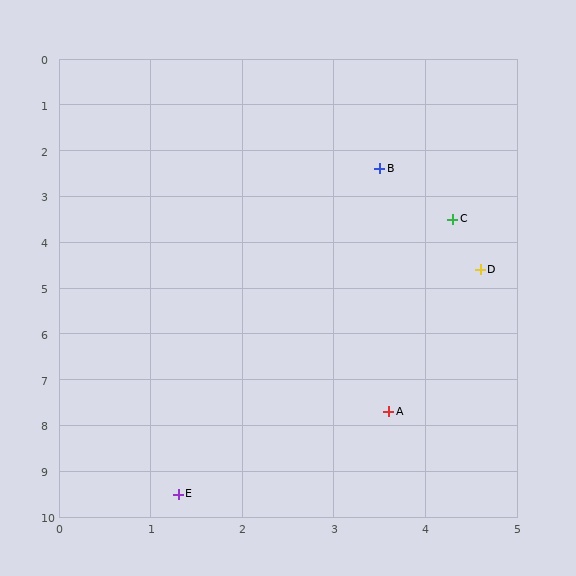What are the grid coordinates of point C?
Point C is at approximately (4.3, 3.5).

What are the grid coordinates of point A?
Point A is at approximately (3.6, 7.7).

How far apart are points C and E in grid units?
Points C and E are about 6.7 grid units apart.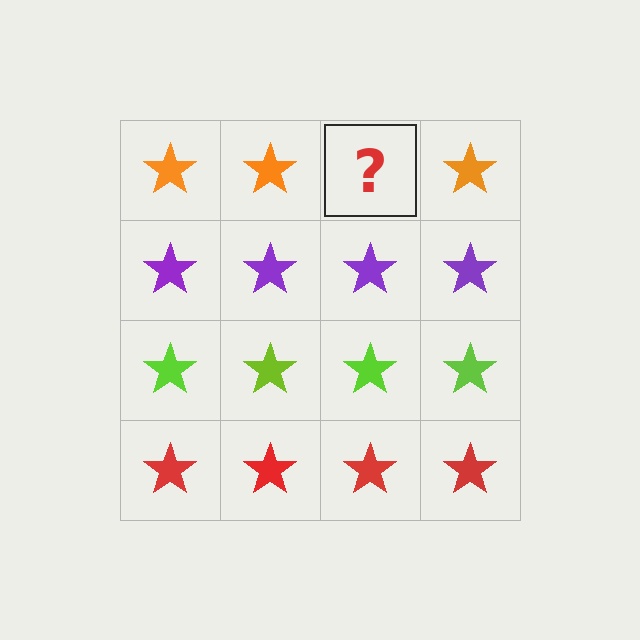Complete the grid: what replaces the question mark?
The question mark should be replaced with an orange star.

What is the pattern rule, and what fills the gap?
The rule is that each row has a consistent color. The gap should be filled with an orange star.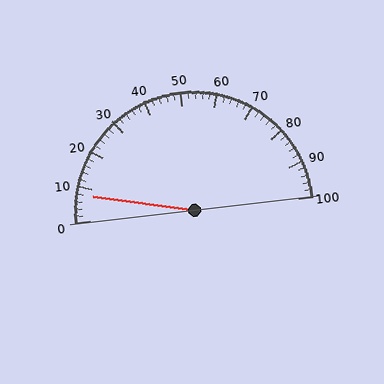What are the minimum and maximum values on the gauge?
The gauge ranges from 0 to 100.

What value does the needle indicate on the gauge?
The needle indicates approximately 8.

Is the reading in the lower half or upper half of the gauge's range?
The reading is in the lower half of the range (0 to 100).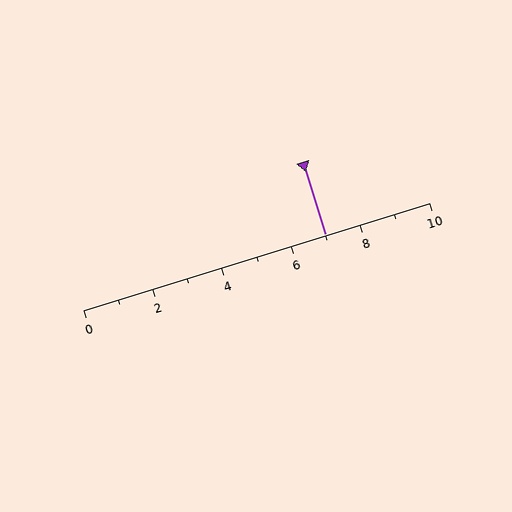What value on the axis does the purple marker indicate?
The marker indicates approximately 7.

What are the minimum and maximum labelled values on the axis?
The axis runs from 0 to 10.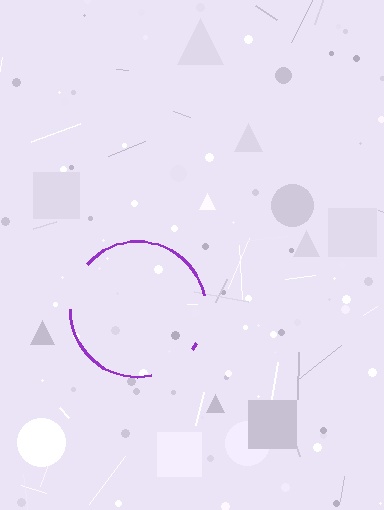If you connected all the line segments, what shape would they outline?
They would outline a circle.